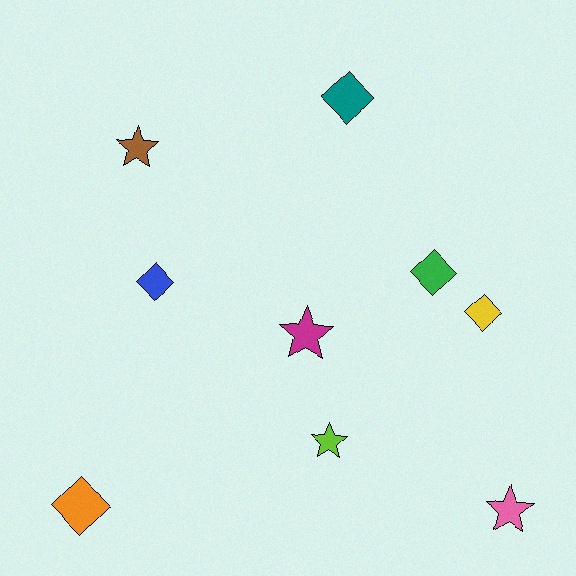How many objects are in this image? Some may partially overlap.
There are 9 objects.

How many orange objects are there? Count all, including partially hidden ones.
There is 1 orange object.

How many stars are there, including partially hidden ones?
There are 4 stars.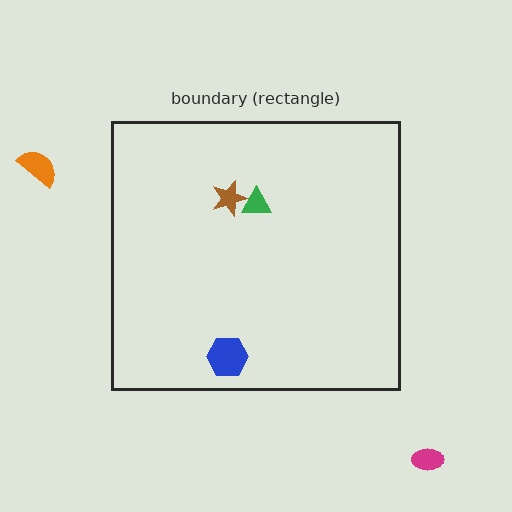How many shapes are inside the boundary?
3 inside, 2 outside.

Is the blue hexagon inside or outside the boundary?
Inside.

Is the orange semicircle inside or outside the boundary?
Outside.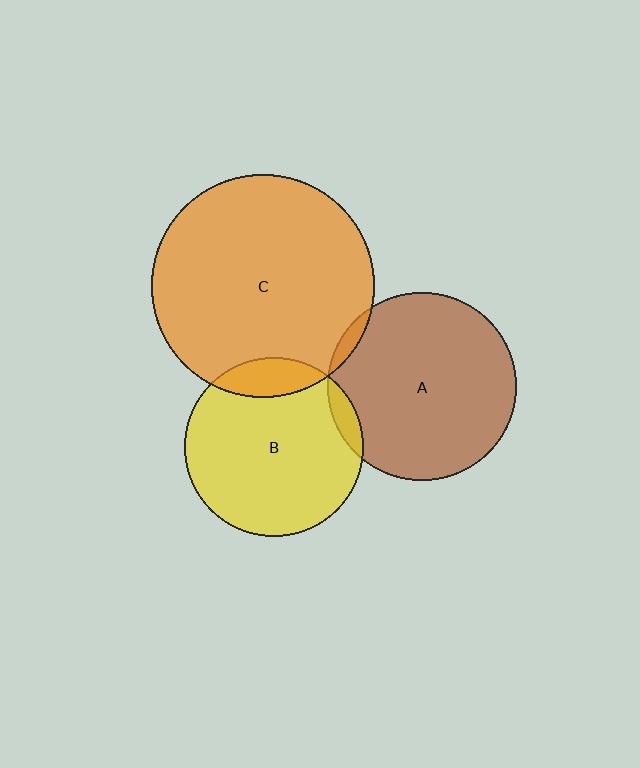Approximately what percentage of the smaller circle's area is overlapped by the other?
Approximately 15%.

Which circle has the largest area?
Circle C (orange).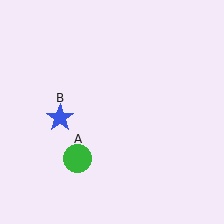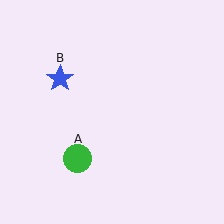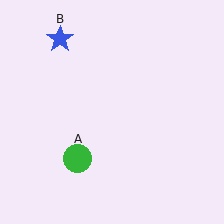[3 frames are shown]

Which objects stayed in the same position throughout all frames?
Green circle (object A) remained stationary.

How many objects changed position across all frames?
1 object changed position: blue star (object B).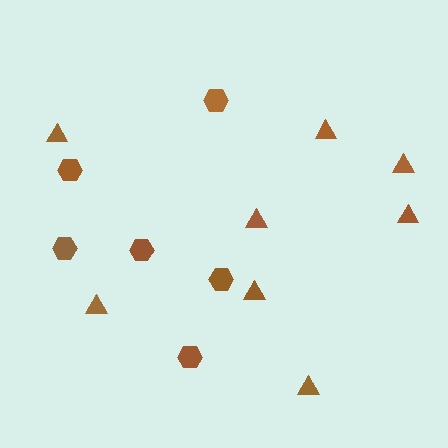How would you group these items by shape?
There are 2 groups: one group of hexagons (6) and one group of triangles (8).